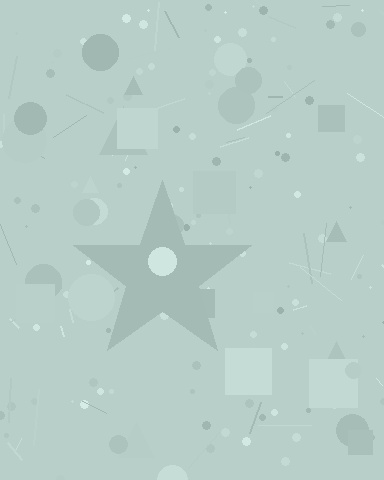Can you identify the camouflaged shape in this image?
The camouflaged shape is a star.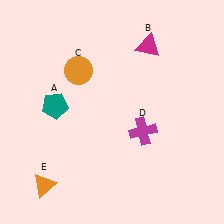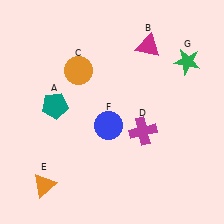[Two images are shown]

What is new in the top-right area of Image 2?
A green star (G) was added in the top-right area of Image 2.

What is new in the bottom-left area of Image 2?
A blue circle (F) was added in the bottom-left area of Image 2.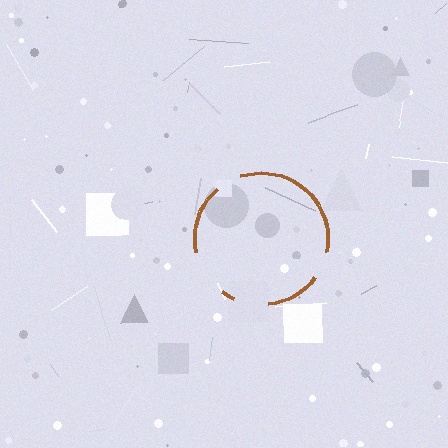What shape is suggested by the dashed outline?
The dashed outline suggests a circle.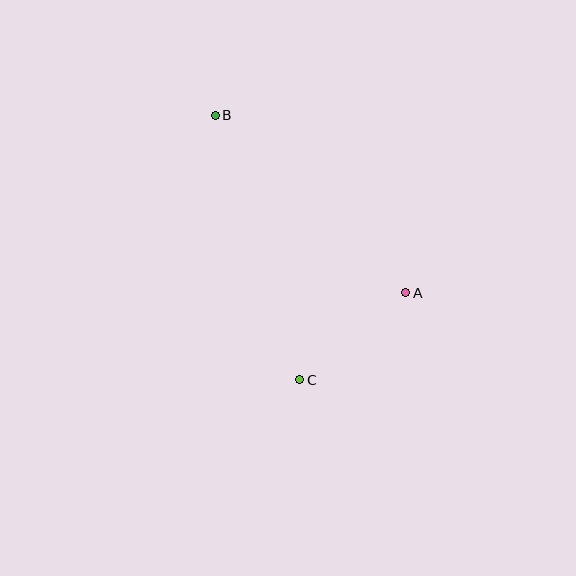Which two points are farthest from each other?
Points B and C are farthest from each other.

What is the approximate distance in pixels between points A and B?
The distance between A and B is approximately 260 pixels.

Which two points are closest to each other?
Points A and C are closest to each other.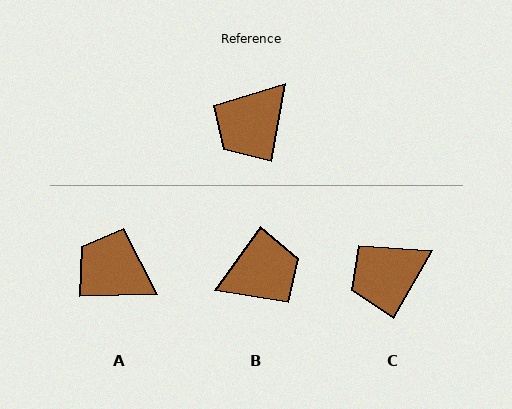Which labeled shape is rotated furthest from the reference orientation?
B, about 154 degrees away.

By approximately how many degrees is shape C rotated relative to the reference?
Approximately 20 degrees clockwise.